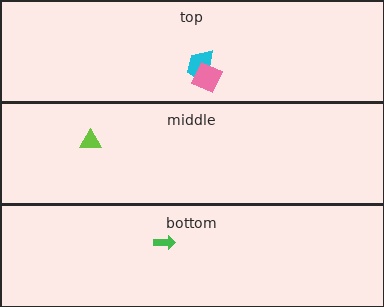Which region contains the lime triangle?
The middle region.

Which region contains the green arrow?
The bottom region.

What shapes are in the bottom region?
The green arrow.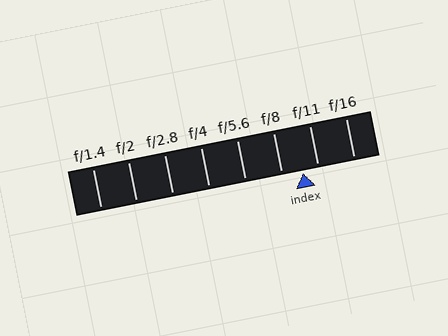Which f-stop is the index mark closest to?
The index mark is closest to f/11.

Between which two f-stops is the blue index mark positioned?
The index mark is between f/8 and f/11.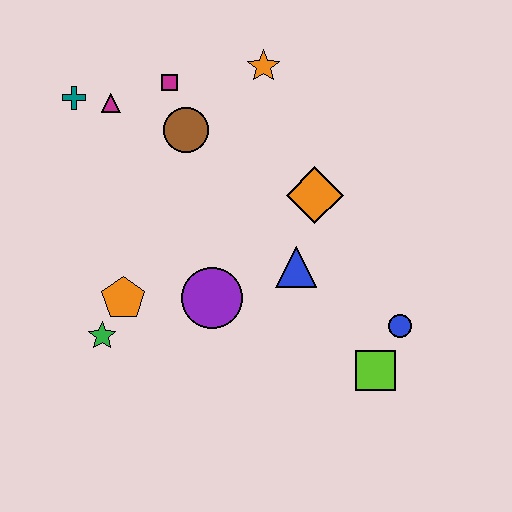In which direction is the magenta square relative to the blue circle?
The magenta square is above the blue circle.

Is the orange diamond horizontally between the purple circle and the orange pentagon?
No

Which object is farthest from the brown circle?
The lime square is farthest from the brown circle.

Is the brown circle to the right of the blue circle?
No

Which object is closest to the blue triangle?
The orange diamond is closest to the blue triangle.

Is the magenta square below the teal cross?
No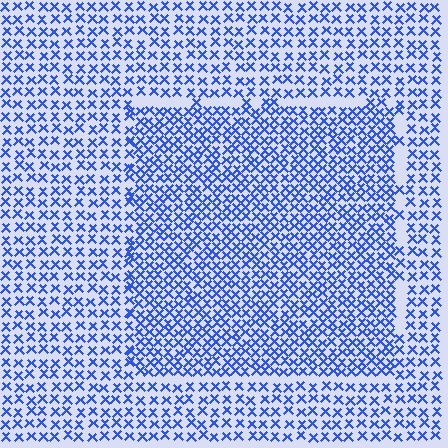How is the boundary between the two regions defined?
The boundary is defined by a change in element density (approximately 1.6x ratio). All elements are the same color, size, and shape.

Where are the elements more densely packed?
The elements are more densely packed inside the rectangle boundary.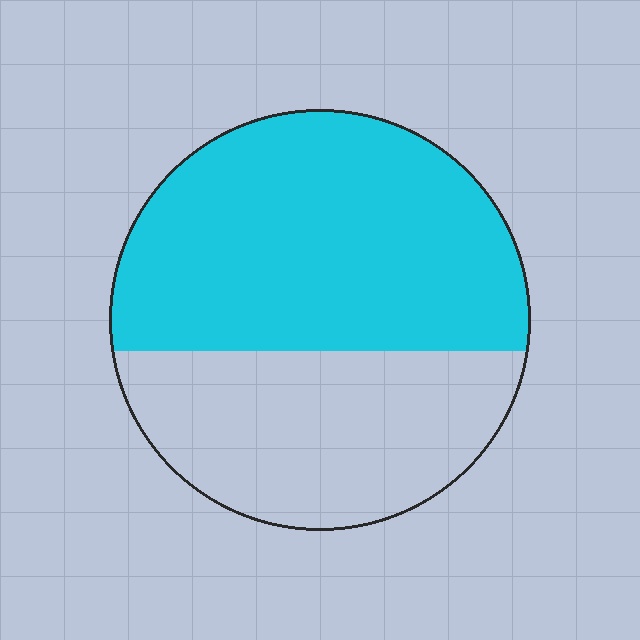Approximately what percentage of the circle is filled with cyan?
Approximately 60%.